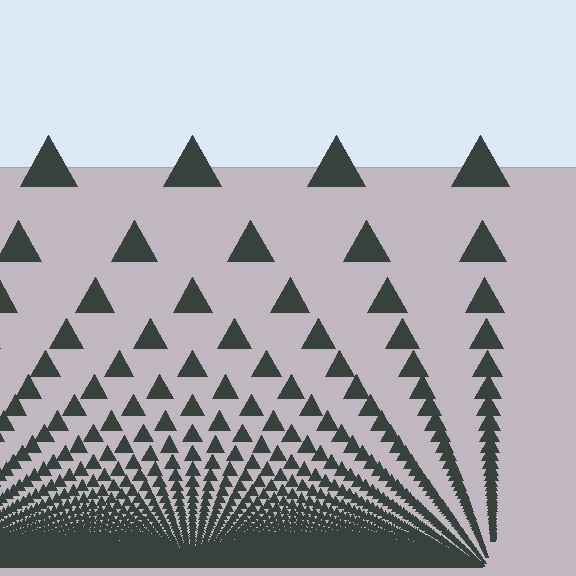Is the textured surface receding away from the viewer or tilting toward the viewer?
The surface appears to tilt toward the viewer. Texture elements get larger and sparser toward the top.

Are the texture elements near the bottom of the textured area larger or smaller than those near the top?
Smaller. The gradient is inverted — elements near the bottom are smaller and denser.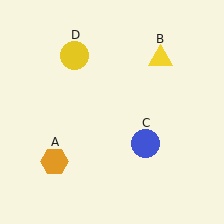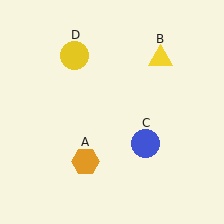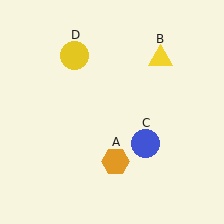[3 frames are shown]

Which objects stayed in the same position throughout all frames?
Yellow triangle (object B) and blue circle (object C) and yellow circle (object D) remained stationary.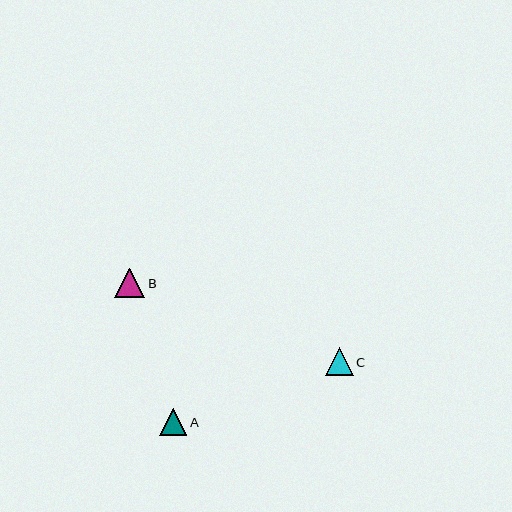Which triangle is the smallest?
Triangle A is the smallest with a size of approximately 27 pixels.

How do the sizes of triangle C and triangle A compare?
Triangle C and triangle A are approximately the same size.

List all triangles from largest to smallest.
From largest to smallest: B, C, A.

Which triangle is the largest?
Triangle B is the largest with a size of approximately 30 pixels.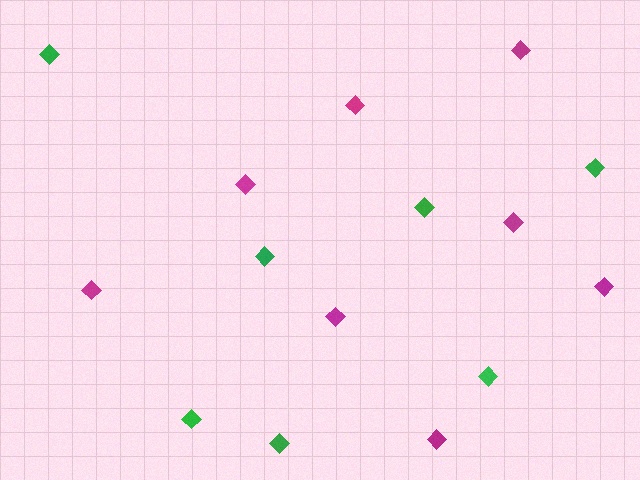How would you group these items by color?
There are 2 groups: one group of magenta diamonds (8) and one group of green diamonds (7).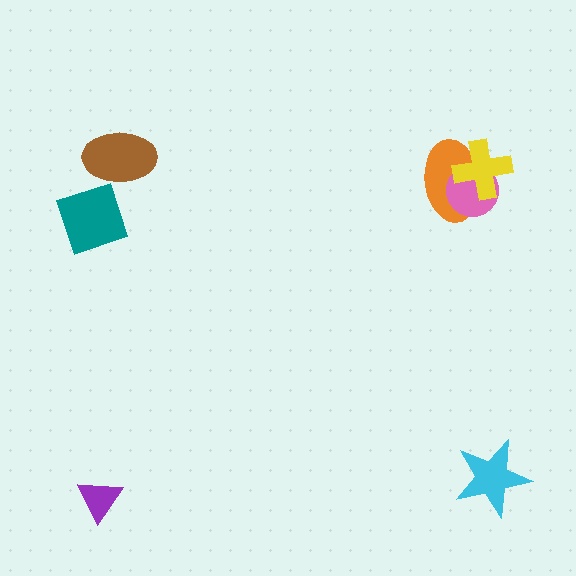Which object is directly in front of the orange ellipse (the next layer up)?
The pink circle is directly in front of the orange ellipse.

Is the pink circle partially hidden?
Yes, it is partially covered by another shape.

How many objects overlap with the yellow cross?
2 objects overlap with the yellow cross.